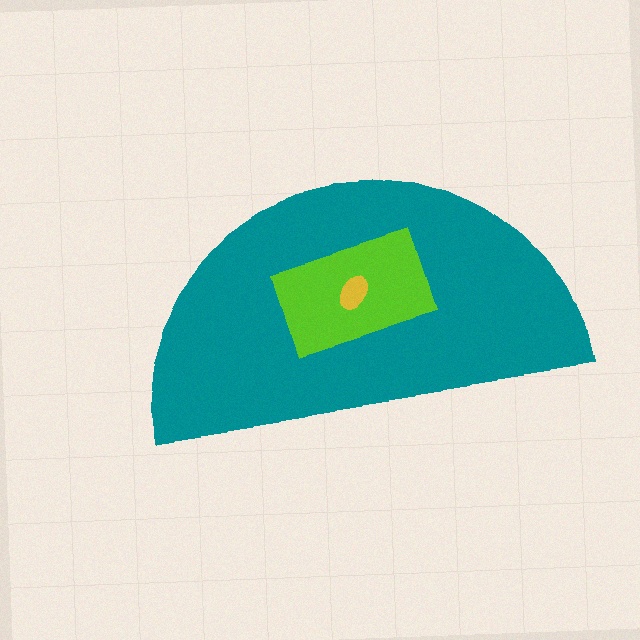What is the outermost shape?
The teal semicircle.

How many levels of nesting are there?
3.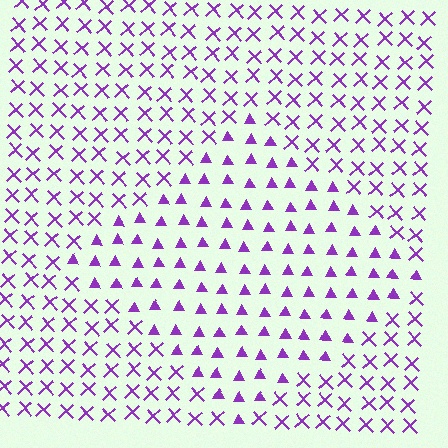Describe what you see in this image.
The image is filled with small purple elements arranged in a uniform grid. A diamond-shaped region contains triangles, while the surrounding area contains X marks. The boundary is defined purely by the change in element shape.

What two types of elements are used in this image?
The image uses triangles inside the diamond region and X marks outside it.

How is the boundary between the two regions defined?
The boundary is defined by a change in element shape: triangles inside vs. X marks outside. All elements share the same color and spacing.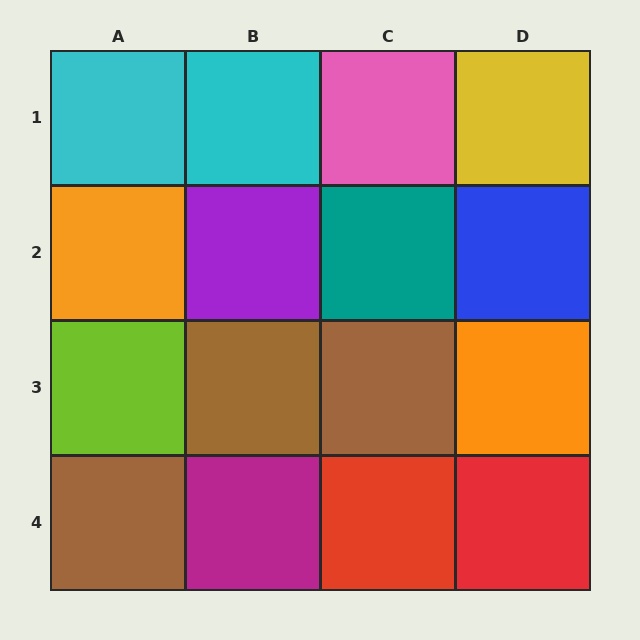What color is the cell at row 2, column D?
Blue.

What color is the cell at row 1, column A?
Cyan.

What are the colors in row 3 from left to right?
Lime, brown, brown, orange.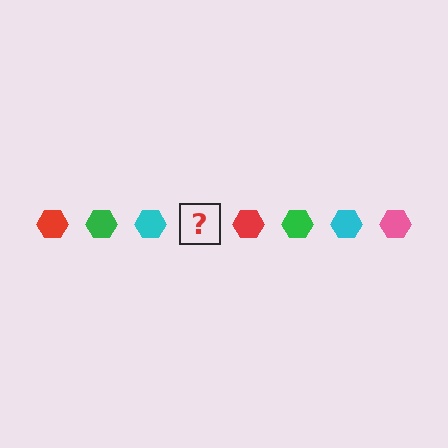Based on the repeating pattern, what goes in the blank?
The blank should be a pink hexagon.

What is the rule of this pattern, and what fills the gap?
The rule is that the pattern cycles through red, green, cyan, pink hexagons. The gap should be filled with a pink hexagon.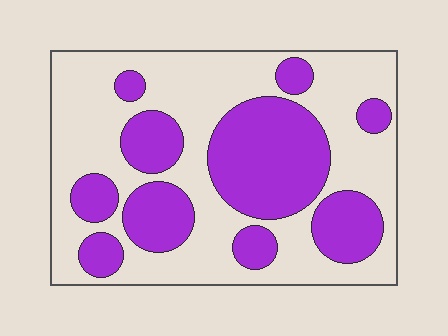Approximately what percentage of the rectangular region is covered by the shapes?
Approximately 40%.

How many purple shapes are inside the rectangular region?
10.